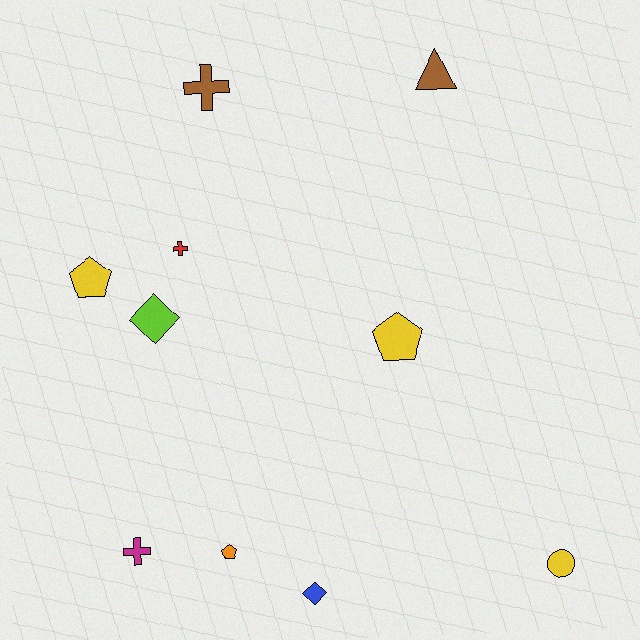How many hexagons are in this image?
There are no hexagons.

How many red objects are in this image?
There is 1 red object.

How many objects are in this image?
There are 10 objects.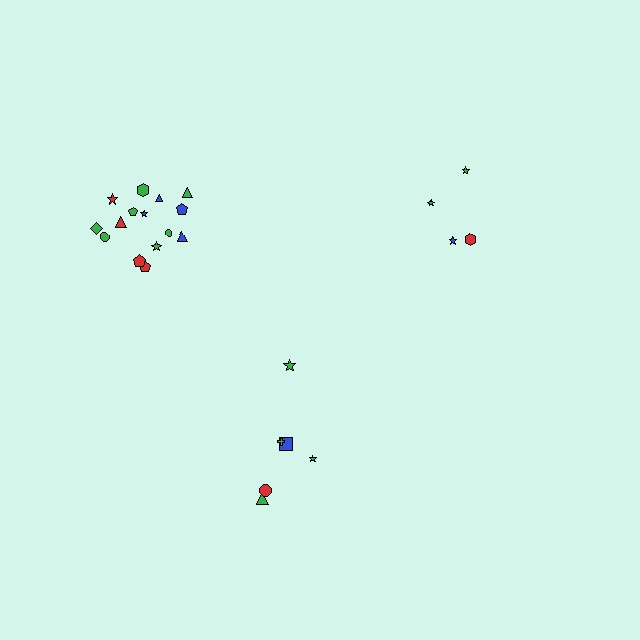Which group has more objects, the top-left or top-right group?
The top-left group.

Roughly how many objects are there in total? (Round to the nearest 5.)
Roughly 25 objects in total.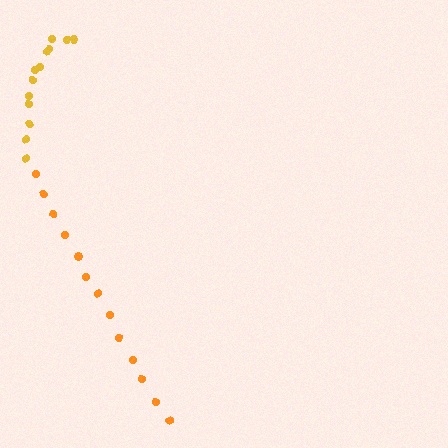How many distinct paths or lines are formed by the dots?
There are 2 distinct paths.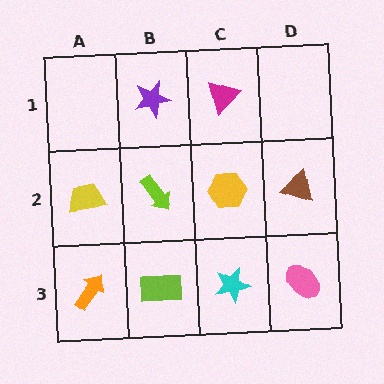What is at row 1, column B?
A purple star.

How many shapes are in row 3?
4 shapes.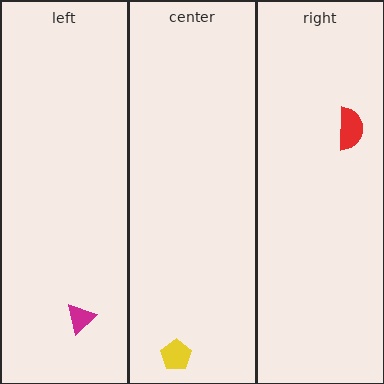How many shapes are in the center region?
1.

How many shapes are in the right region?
1.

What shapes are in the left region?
The magenta triangle.